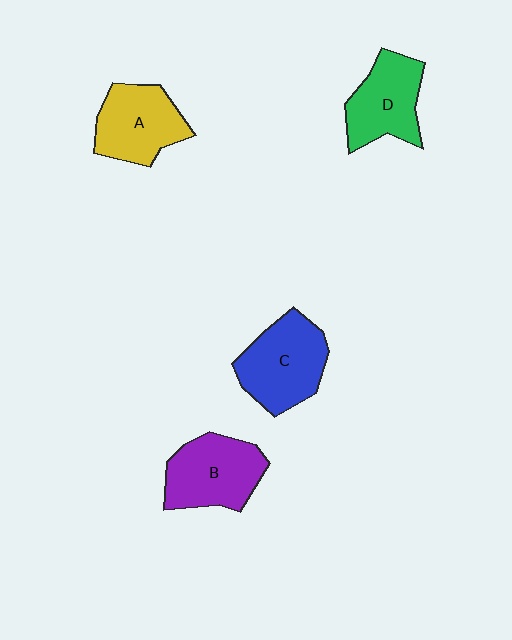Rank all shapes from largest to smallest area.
From largest to smallest: C (blue), B (purple), A (yellow), D (green).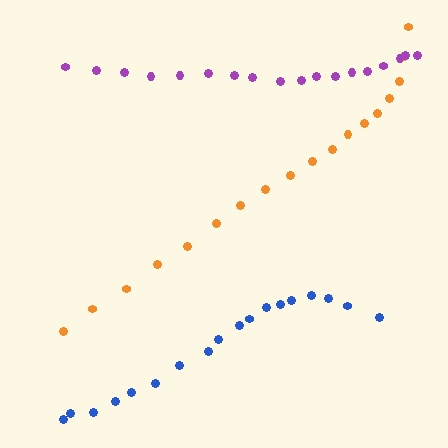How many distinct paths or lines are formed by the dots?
There are 3 distinct paths.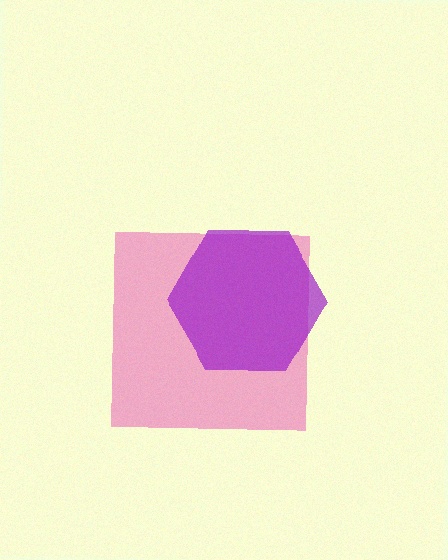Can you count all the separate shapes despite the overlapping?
Yes, there are 2 separate shapes.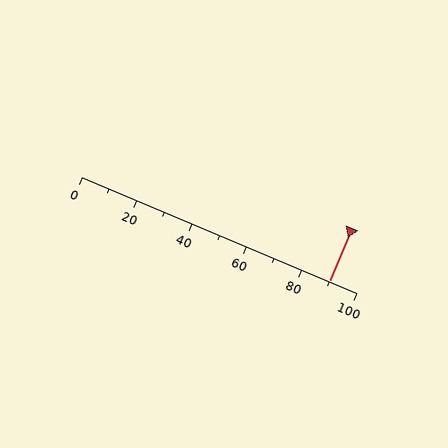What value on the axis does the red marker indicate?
The marker indicates approximately 90.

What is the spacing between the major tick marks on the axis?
The major ticks are spaced 20 apart.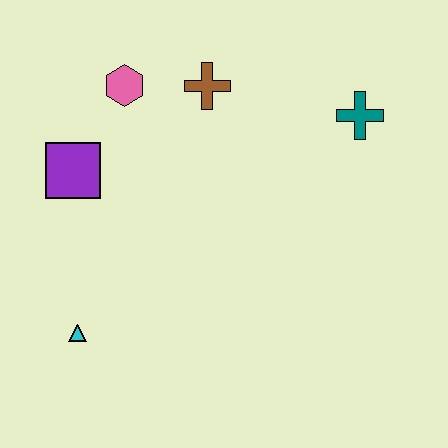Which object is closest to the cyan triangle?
The purple square is closest to the cyan triangle.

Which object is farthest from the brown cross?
The cyan triangle is farthest from the brown cross.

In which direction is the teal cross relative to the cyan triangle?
The teal cross is to the right of the cyan triangle.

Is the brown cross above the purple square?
Yes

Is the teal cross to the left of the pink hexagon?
No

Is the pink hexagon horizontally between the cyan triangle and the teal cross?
Yes